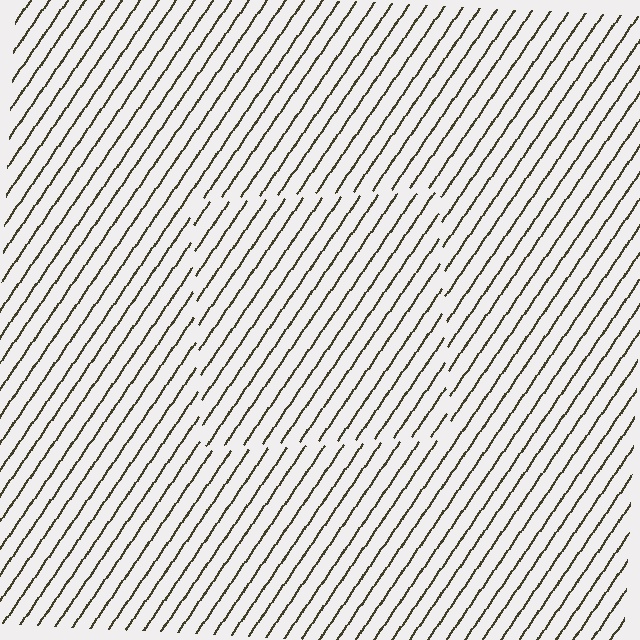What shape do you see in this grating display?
An illusory square. The interior of the shape contains the same grating, shifted by half a period — the contour is defined by the phase discontinuity where line-ends from the inner and outer gratings abut.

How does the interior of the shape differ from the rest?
The interior of the shape contains the same grating, shifted by half a period — the contour is defined by the phase discontinuity where line-ends from the inner and outer gratings abut.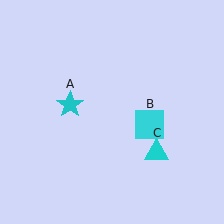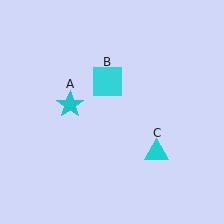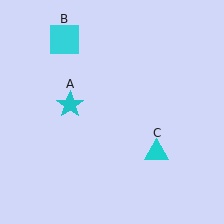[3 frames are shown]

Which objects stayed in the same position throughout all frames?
Cyan star (object A) and cyan triangle (object C) remained stationary.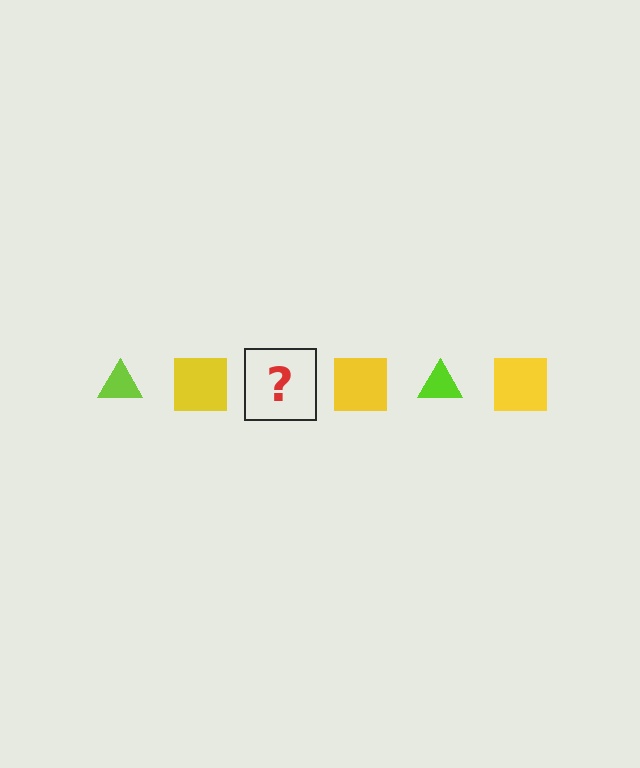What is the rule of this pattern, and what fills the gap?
The rule is that the pattern alternates between lime triangle and yellow square. The gap should be filled with a lime triangle.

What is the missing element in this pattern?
The missing element is a lime triangle.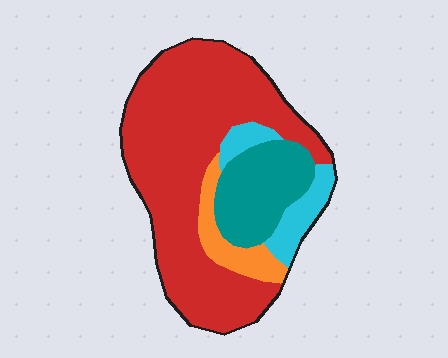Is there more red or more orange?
Red.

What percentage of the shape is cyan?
Cyan covers around 10% of the shape.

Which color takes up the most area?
Red, at roughly 65%.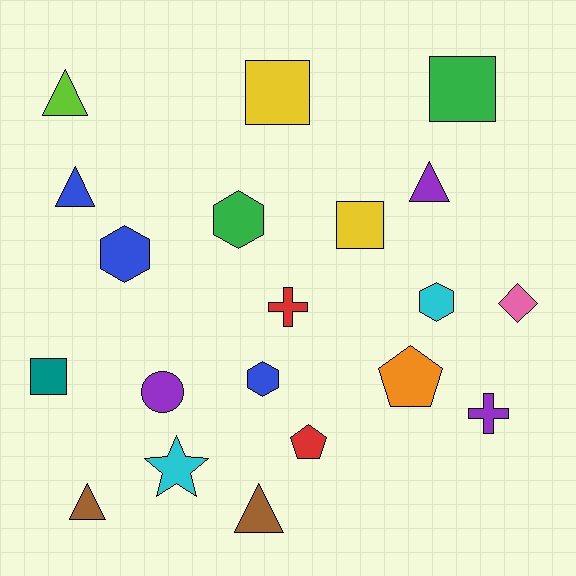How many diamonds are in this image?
There is 1 diamond.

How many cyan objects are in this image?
There are 2 cyan objects.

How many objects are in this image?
There are 20 objects.